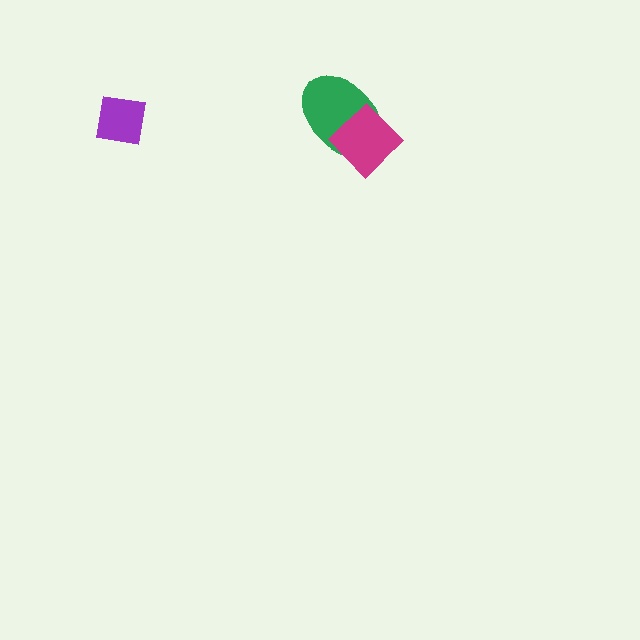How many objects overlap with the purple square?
0 objects overlap with the purple square.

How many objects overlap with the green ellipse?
1 object overlaps with the green ellipse.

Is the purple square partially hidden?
No, no other shape covers it.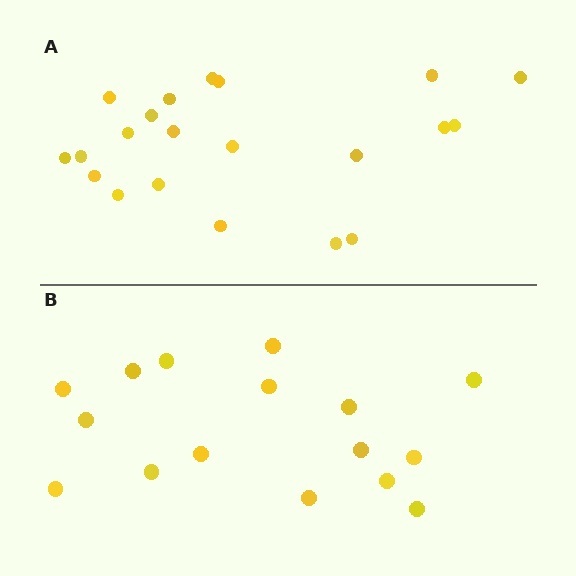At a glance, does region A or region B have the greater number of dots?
Region A (the top region) has more dots.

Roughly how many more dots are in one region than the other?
Region A has about 5 more dots than region B.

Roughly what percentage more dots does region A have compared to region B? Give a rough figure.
About 30% more.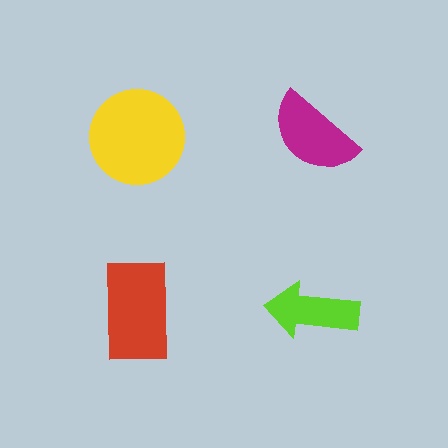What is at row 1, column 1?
A yellow circle.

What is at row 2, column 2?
A lime arrow.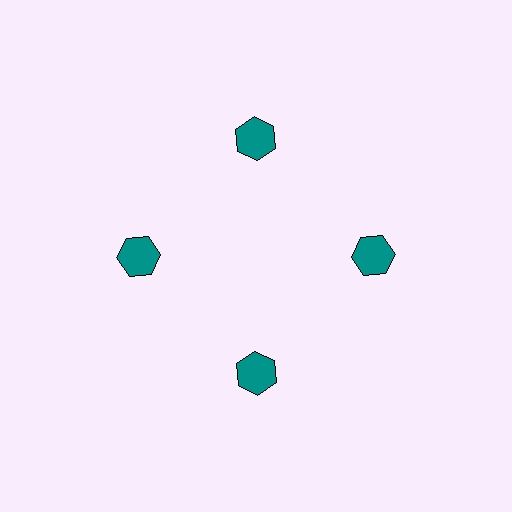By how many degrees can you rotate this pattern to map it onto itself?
The pattern maps onto itself every 90 degrees of rotation.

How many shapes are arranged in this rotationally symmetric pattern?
There are 4 shapes, arranged in 4 groups of 1.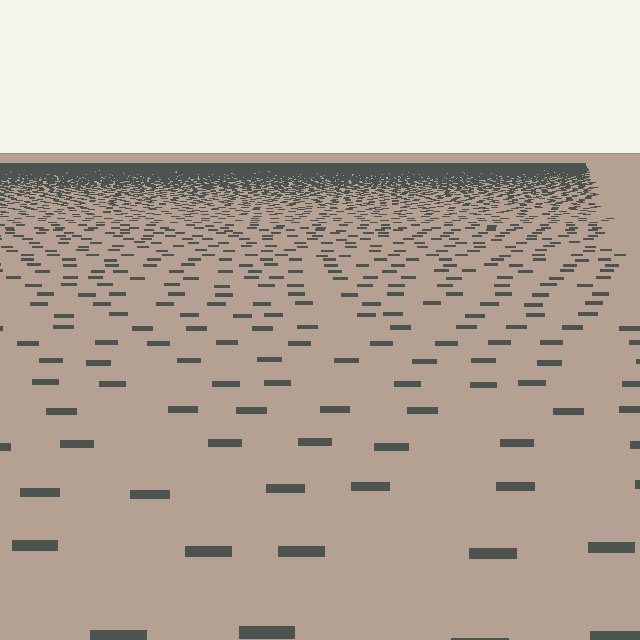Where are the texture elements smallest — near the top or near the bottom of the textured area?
Near the top.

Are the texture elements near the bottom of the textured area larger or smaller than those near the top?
Larger. Near the bottom, elements are closer to the viewer and appear at a bigger on-screen size.